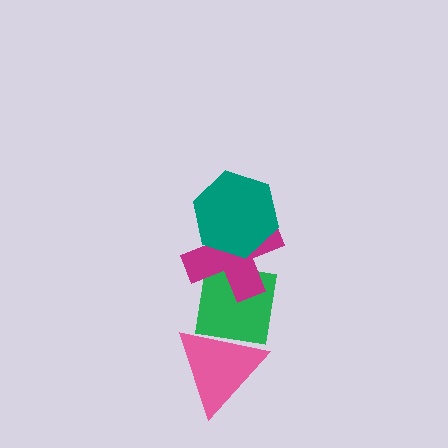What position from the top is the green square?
The green square is 3rd from the top.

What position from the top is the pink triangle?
The pink triangle is 4th from the top.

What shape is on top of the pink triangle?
The green square is on top of the pink triangle.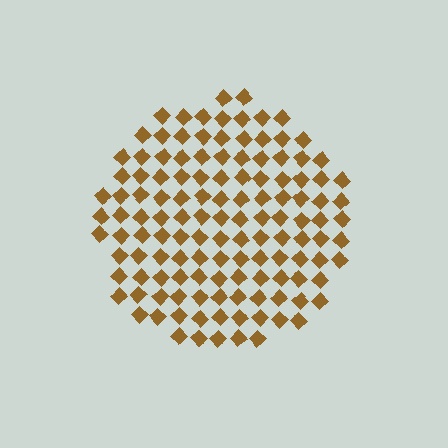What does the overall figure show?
The overall figure shows a circle.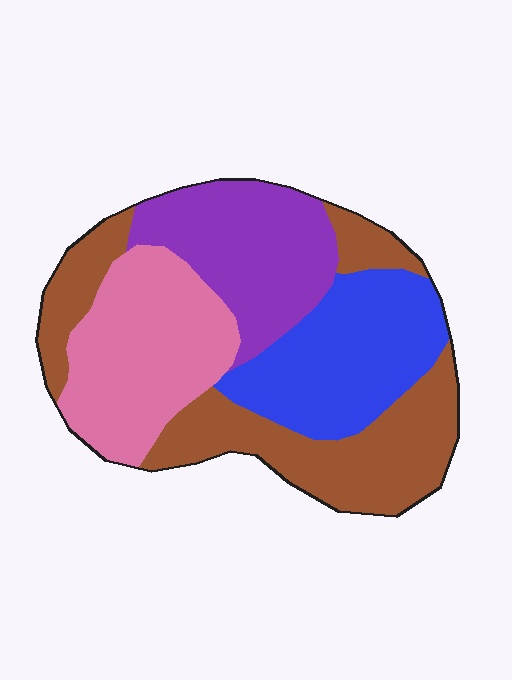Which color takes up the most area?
Brown, at roughly 30%.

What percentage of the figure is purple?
Purple takes up about one fifth (1/5) of the figure.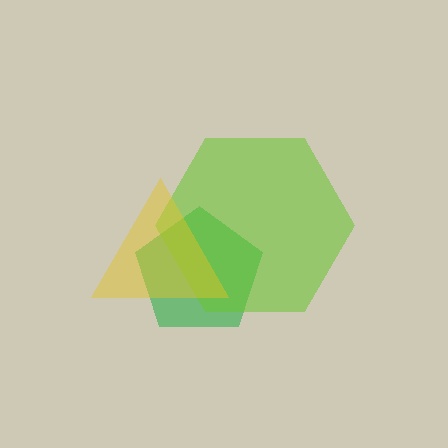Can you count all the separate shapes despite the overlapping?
Yes, there are 3 separate shapes.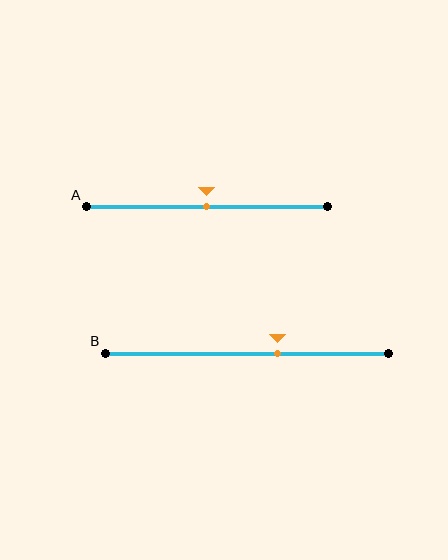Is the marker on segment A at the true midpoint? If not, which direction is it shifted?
Yes, the marker on segment A is at the true midpoint.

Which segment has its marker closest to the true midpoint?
Segment A has its marker closest to the true midpoint.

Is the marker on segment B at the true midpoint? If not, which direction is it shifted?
No, the marker on segment B is shifted to the right by about 11% of the segment length.